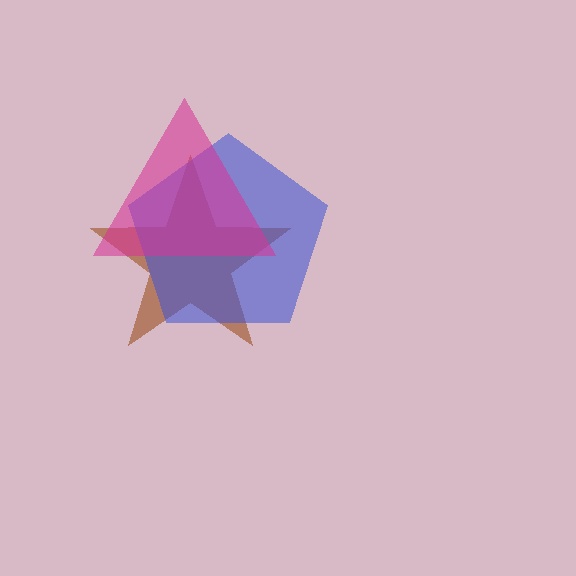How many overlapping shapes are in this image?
There are 3 overlapping shapes in the image.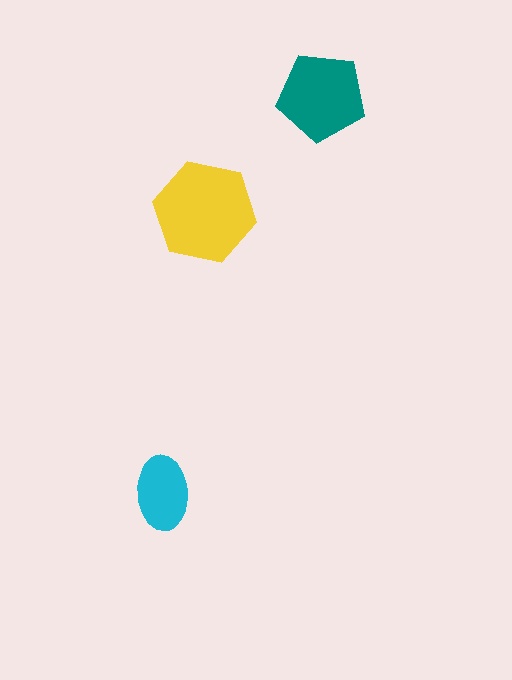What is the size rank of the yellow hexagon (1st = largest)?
1st.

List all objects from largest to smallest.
The yellow hexagon, the teal pentagon, the cyan ellipse.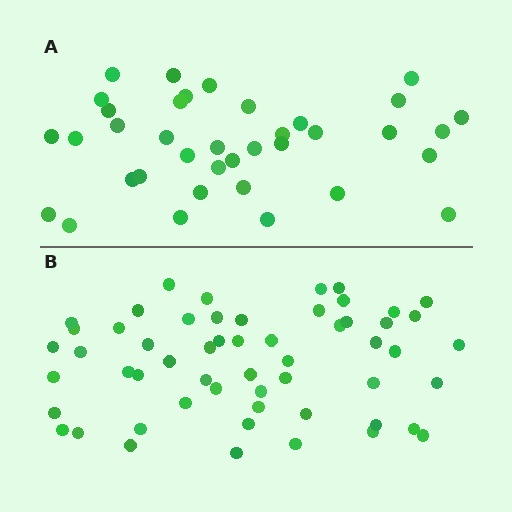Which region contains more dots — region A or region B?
Region B (the bottom region) has more dots.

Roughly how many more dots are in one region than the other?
Region B has approximately 20 more dots than region A.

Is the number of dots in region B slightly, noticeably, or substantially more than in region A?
Region B has substantially more. The ratio is roughly 1.5 to 1.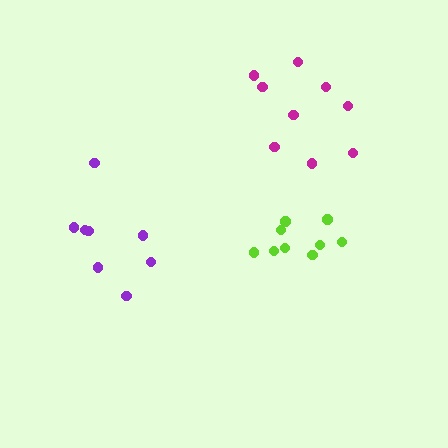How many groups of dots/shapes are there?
There are 3 groups.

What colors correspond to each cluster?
The clusters are colored: lime, purple, magenta.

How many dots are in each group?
Group 1: 9 dots, Group 2: 8 dots, Group 3: 9 dots (26 total).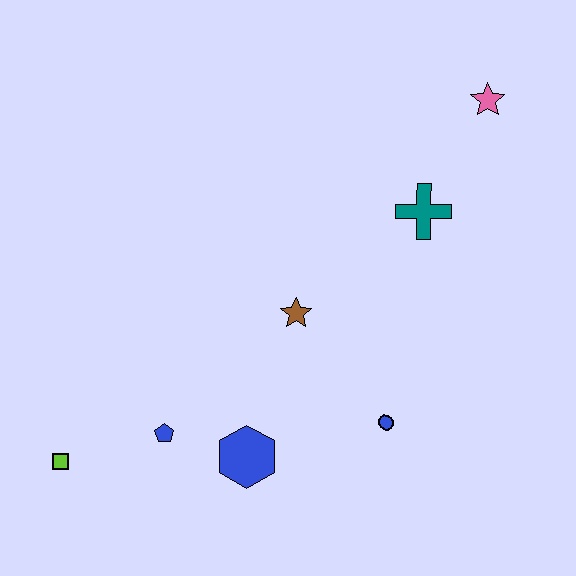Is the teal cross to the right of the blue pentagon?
Yes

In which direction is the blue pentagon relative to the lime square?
The blue pentagon is to the right of the lime square.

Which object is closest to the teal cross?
The pink star is closest to the teal cross.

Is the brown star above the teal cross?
No